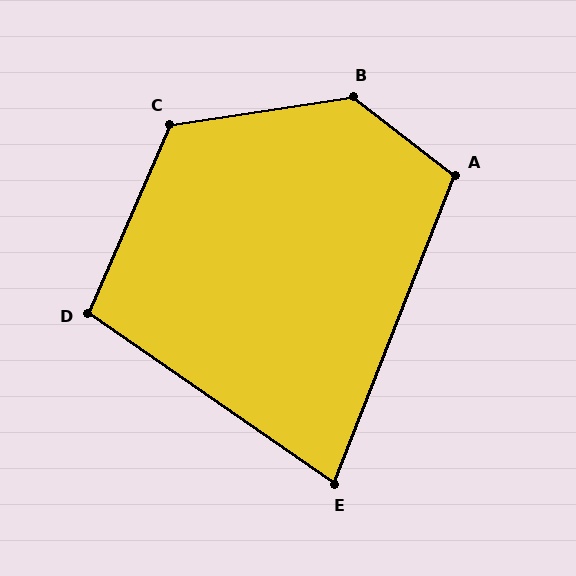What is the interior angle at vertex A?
Approximately 106 degrees (obtuse).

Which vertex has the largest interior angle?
B, at approximately 134 degrees.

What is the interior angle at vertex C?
Approximately 122 degrees (obtuse).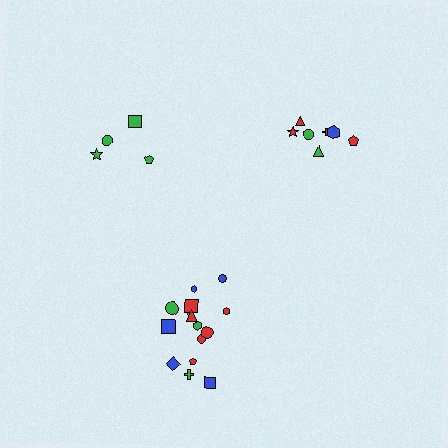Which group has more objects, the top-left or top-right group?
The top-right group.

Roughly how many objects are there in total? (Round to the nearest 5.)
Roughly 25 objects in total.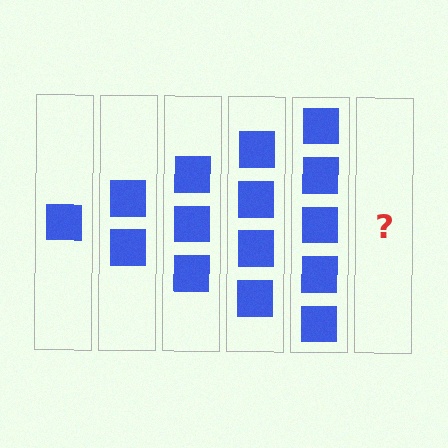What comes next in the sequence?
The next element should be 6 squares.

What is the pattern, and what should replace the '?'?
The pattern is that each step adds one more square. The '?' should be 6 squares.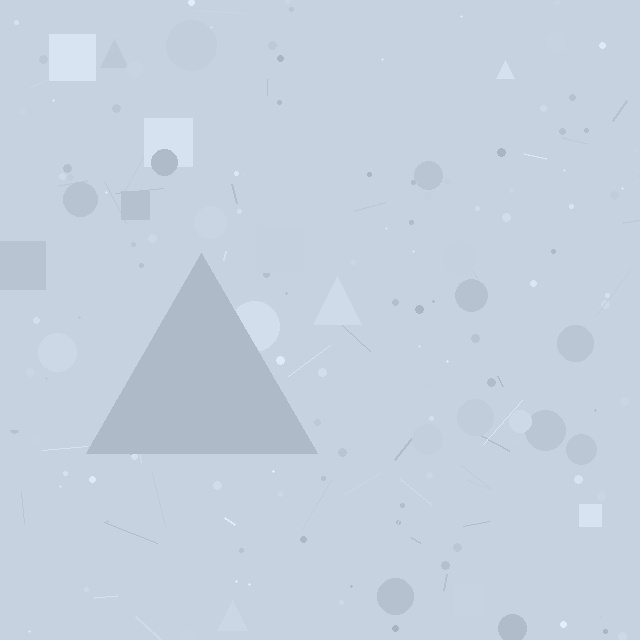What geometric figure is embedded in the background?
A triangle is embedded in the background.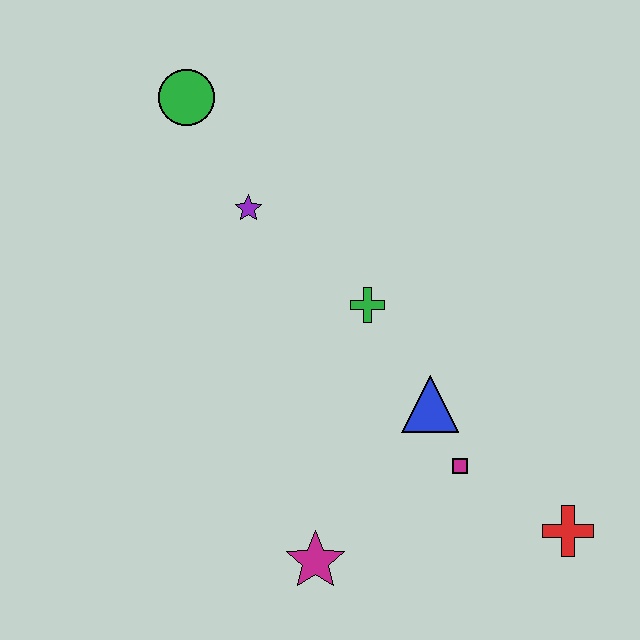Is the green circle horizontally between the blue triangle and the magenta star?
No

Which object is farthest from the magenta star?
The green circle is farthest from the magenta star.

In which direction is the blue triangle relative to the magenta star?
The blue triangle is above the magenta star.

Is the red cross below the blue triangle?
Yes